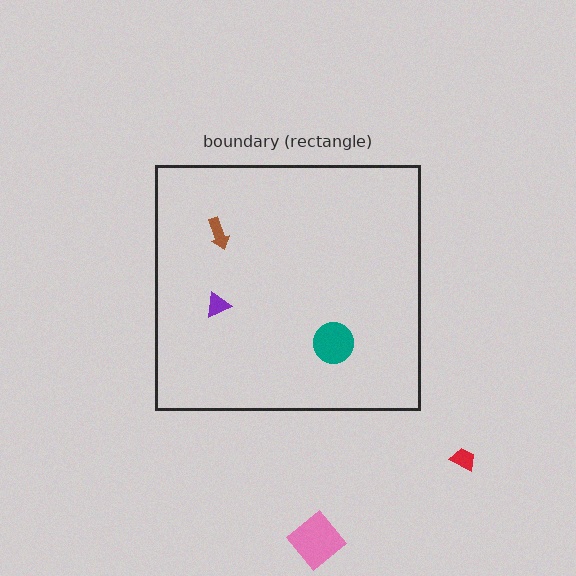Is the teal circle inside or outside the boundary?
Inside.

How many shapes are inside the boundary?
3 inside, 2 outside.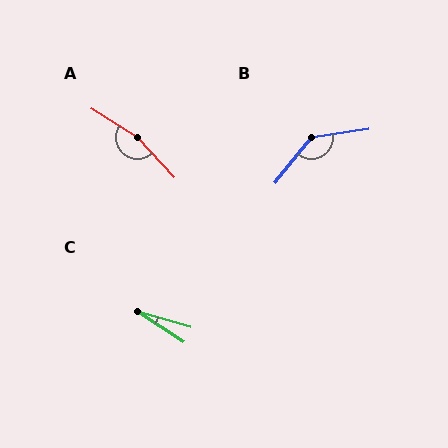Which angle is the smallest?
C, at approximately 17 degrees.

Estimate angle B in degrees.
Approximately 137 degrees.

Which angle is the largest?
A, at approximately 165 degrees.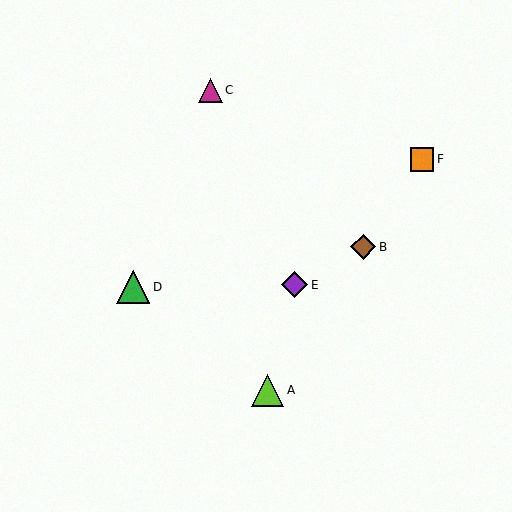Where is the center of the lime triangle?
The center of the lime triangle is at (267, 390).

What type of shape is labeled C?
Shape C is a magenta triangle.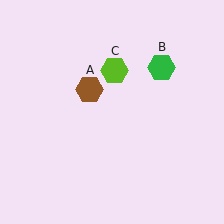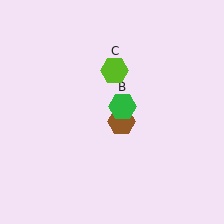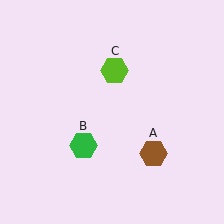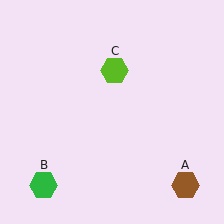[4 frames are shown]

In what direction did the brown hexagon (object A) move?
The brown hexagon (object A) moved down and to the right.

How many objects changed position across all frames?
2 objects changed position: brown hexagon (object A), green hexagon (object B).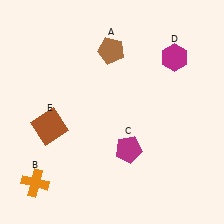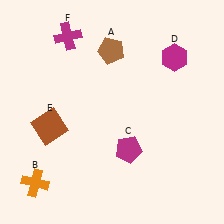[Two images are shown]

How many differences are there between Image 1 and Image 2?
There is 1 difference between the two images.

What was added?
A magenta cross (F) was added in Image 2.